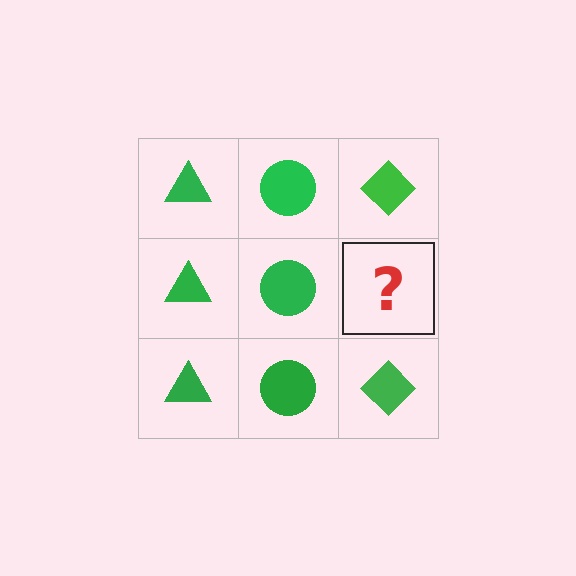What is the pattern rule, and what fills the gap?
The rule is that each column has a consistent shape. The gap should be filled with a green diamond.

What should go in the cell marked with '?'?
The missing cell should contain a green diamond.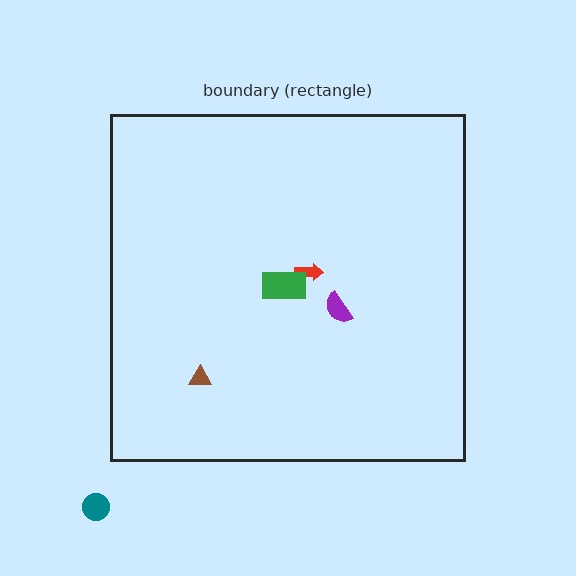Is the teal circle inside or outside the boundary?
Outside.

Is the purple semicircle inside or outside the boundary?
Inside.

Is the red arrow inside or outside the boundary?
Inside.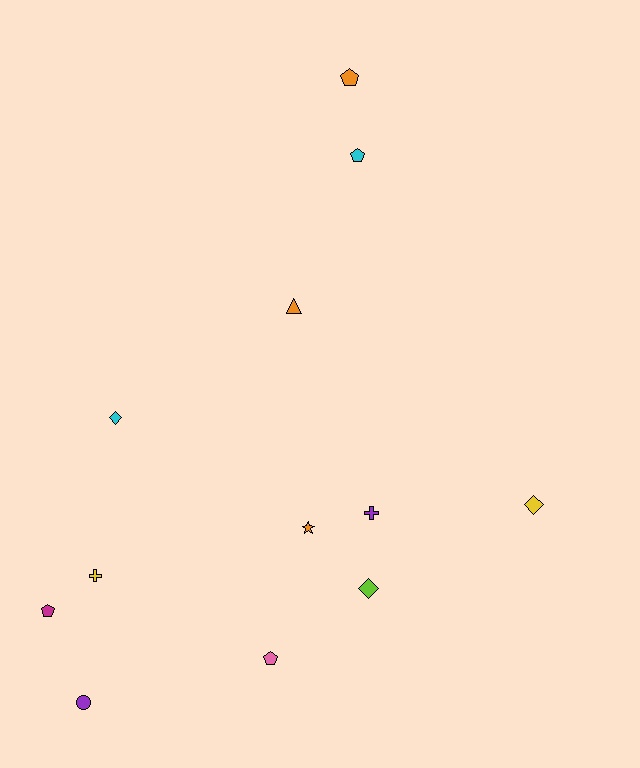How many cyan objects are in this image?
There are 2 cyan objects.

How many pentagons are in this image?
There are 4 pentagons.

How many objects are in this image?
There are 12 objects.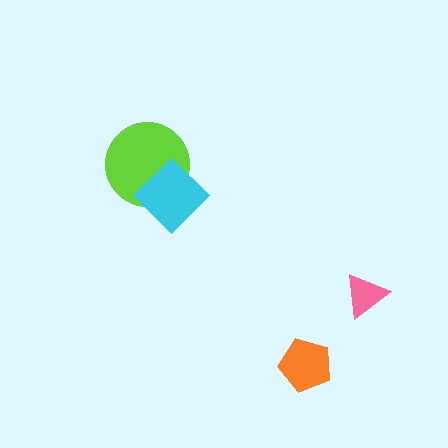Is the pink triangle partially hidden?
No, no other shape covers it.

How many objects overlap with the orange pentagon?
0 objects overlap with the orange pentagon.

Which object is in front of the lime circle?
The cyan diamond is in front of the lime circle.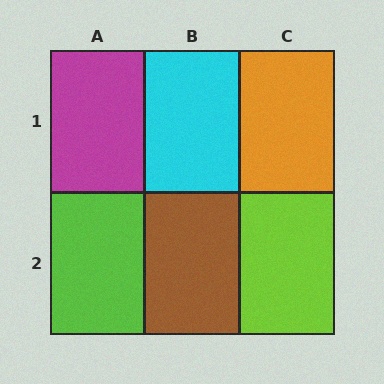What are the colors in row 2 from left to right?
Lime, brown, lime.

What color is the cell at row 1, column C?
Orange.